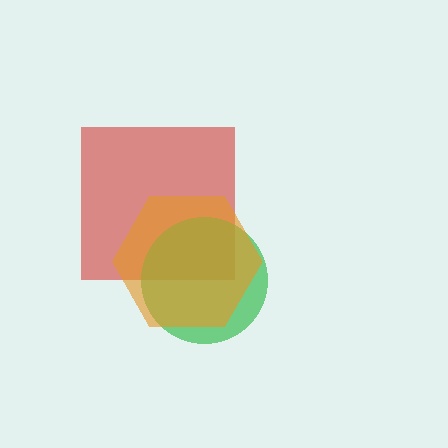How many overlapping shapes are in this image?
There are 3 overlapping shapes in the image.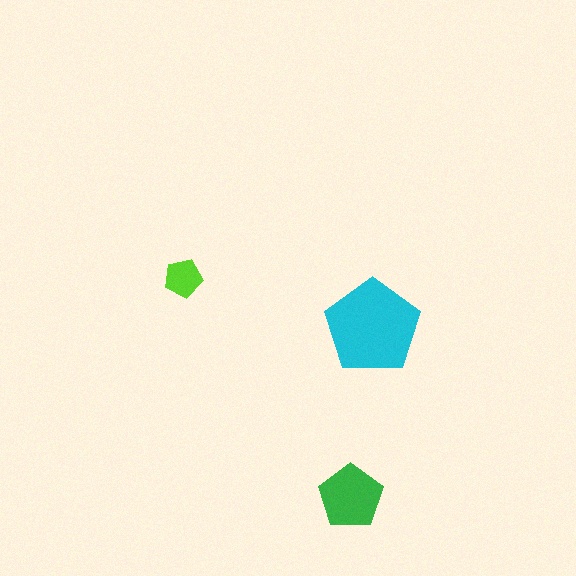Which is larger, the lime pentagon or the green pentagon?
The green one.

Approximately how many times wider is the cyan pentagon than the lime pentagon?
About 2.5 times wider.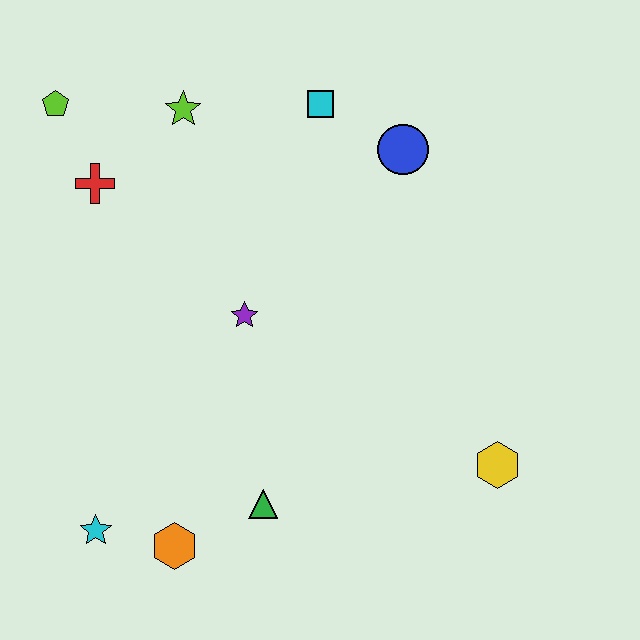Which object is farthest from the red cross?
The yellow hexagon is farthest from the red cross.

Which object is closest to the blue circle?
The cyan square is closest to the blue circle.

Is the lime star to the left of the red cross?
No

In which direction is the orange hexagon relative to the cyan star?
The orange hexagon is to the right of the cyan star.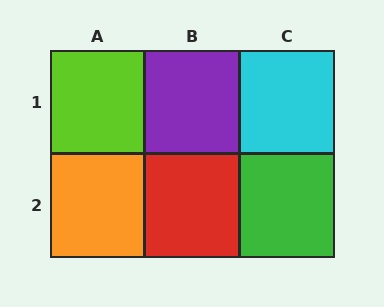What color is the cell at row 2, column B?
Red.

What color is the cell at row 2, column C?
Green.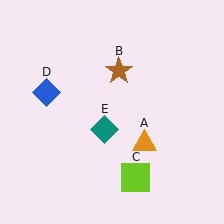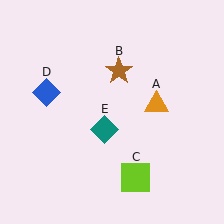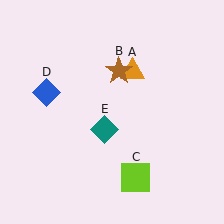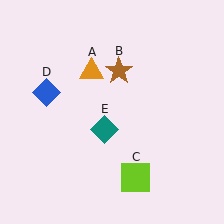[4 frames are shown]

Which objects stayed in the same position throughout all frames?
Brown star (object B) and lime square (object C) and blue diamond (object D) and teal diamond (object E) remained stationary.